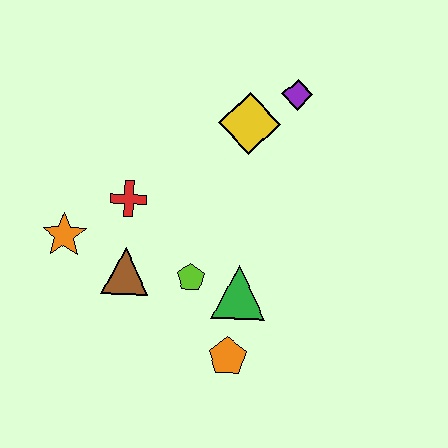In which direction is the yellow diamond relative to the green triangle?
The yellow diamond is above the green triangle.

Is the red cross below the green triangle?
No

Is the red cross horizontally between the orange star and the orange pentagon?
Yes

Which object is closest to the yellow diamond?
The purple diamond is closest to the yellow diamond.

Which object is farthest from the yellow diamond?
The orange pentagon is farthest from the yellow diamond.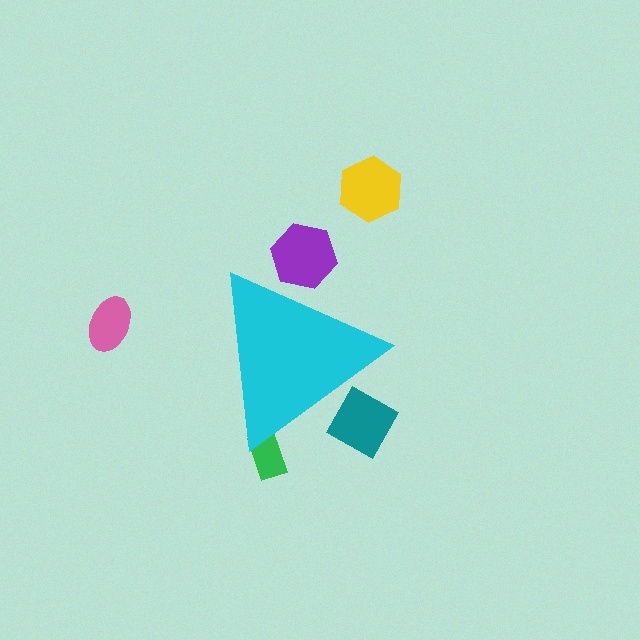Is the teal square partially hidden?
Yes, the teal square is partially hidden behind the cyan triangle.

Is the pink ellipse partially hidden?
No, the pink ellipse is fully visible.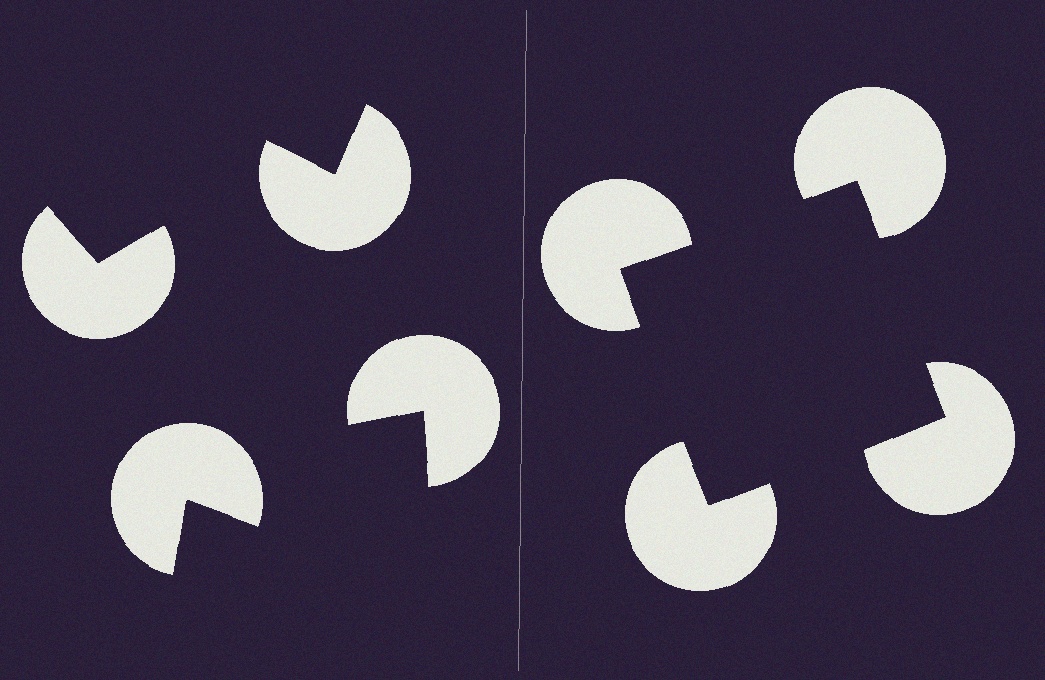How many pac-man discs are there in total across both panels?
8 — 4 on each side.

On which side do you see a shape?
An illusory square appears on the right side. On the left side the wedge cuts are rotated, so no coherent shape forms.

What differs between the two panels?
The pac-man discs are positioned identically on both sides; only the wedge orientations differ. On the right they align to a square; on the left they are misaligned.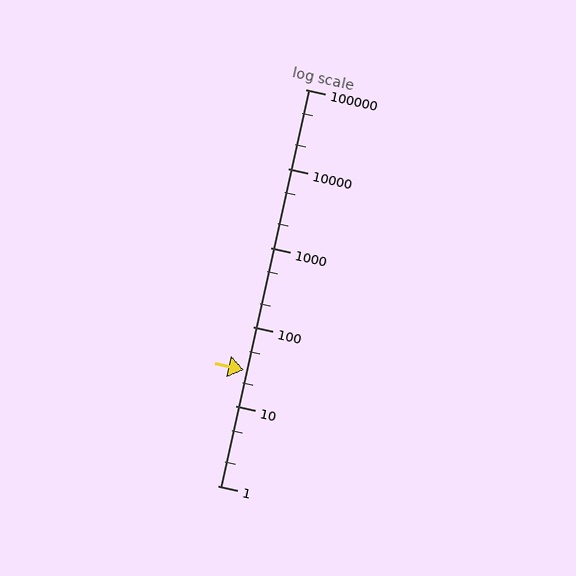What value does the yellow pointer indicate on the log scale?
The pointer indicates approximately 29.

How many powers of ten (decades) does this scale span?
The scale spans 5 decades, from 1 to 100000.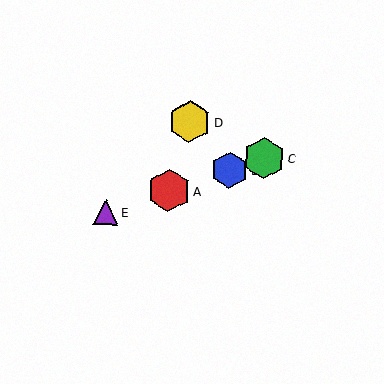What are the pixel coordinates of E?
Object E is at (106, 212).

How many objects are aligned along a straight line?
4 objects (A, B, C, E) are aligned along a straight line.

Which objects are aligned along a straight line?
Objects A, B, C, E are aligned along a straight line.